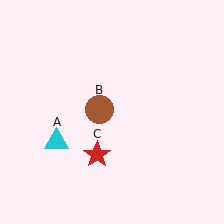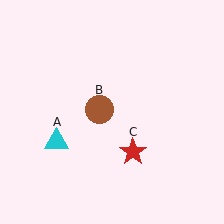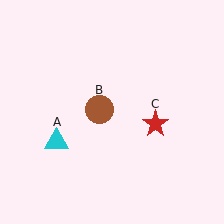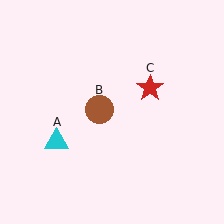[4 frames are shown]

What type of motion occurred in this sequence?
The red star (object C) rotated counterclockwise around the center of the scene.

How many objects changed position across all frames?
1 object changed position: red star (object C).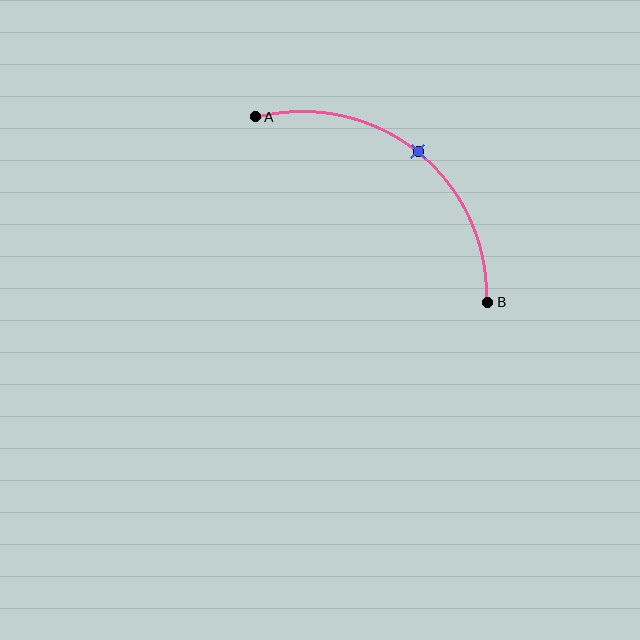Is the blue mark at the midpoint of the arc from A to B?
Yes. The blue mark lies on the arc at equal arc-length from both A and B — it is the arc midpoint.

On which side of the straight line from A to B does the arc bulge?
The arc bulges above and to the right of the straight line connecting A and B.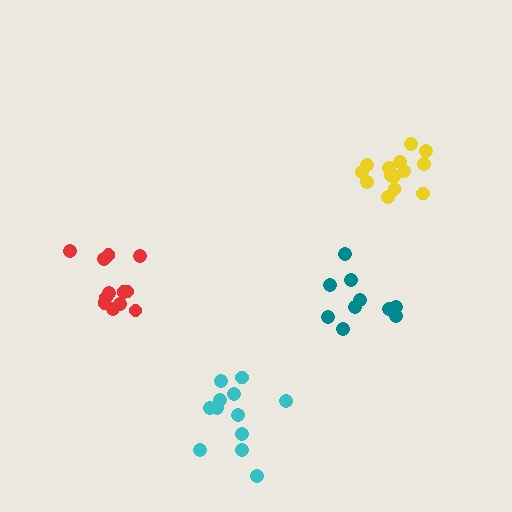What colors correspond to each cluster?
The clusters are colored: teal, yellow, red, cyan.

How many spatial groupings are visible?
There are 4 spatial groupings.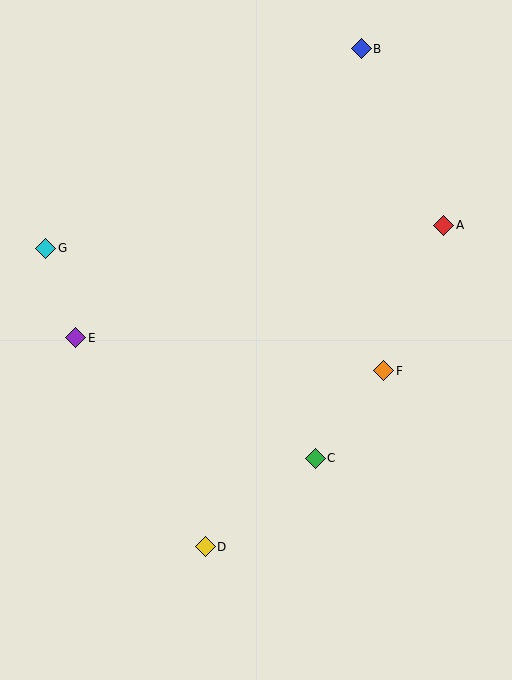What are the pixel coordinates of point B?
Point B is at (361, 49).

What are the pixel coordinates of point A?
Point A is at (444, 225).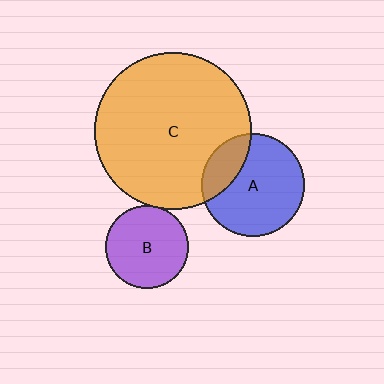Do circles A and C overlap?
Yes.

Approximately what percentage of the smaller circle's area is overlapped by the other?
Approximately 25%.